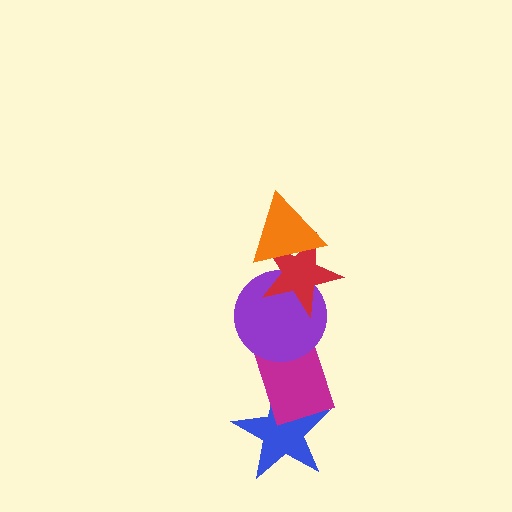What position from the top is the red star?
The red star is 2nd from the top.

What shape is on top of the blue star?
The magenta rectangle is on top of the blue star.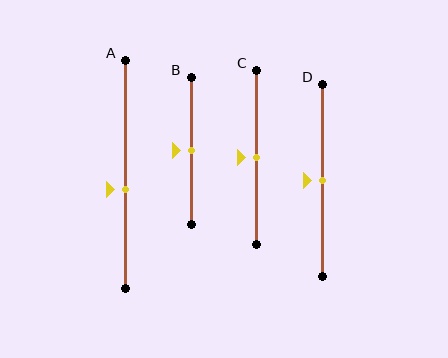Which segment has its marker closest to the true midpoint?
Segment B has its marker closest to the true midpoint.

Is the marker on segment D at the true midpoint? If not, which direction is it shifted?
Yes, the marker on segment D is at the true midpoint.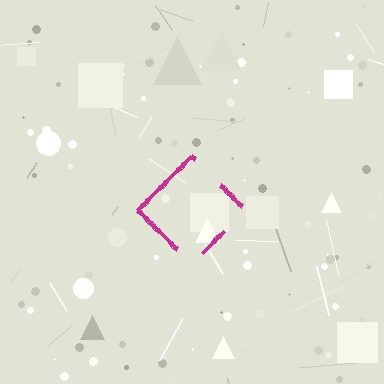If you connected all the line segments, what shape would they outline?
They would outline a diamond.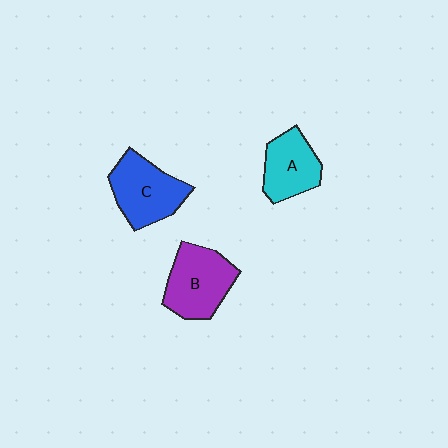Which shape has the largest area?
Shape B (purple).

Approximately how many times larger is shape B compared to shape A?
Approximately 1.3 times.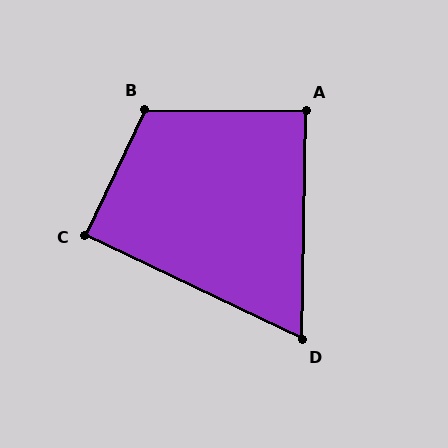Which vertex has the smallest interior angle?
D, at approximately 65 degrees.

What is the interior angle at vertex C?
Approximately 90 degrees (approximately right).